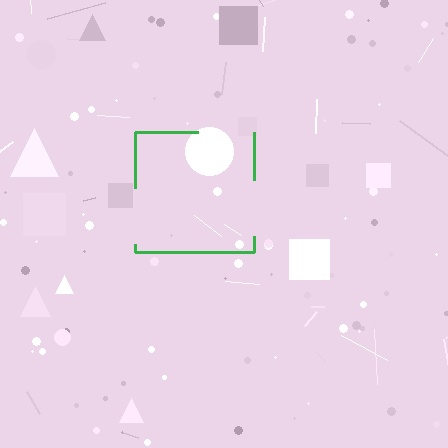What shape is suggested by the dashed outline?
The dashed outline suggests a square.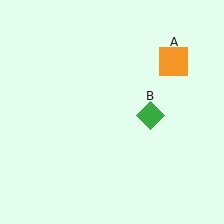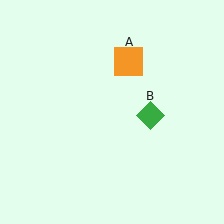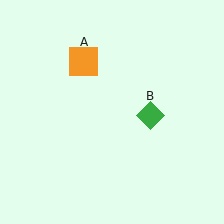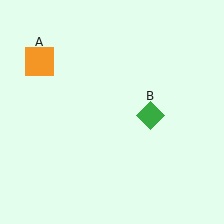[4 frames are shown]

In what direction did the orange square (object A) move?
The orange square (object A) moved left.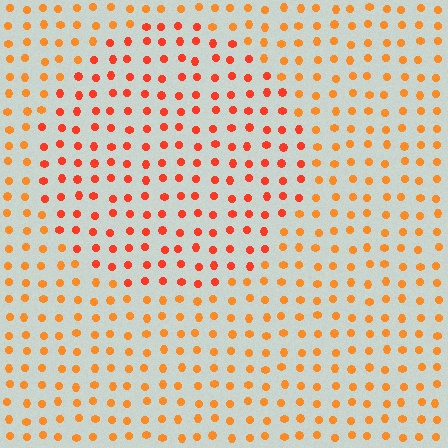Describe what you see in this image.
The image is filled with small orange elements in a uniform arrangement. A circle-shaped region is visible where the elements are tinted to a slightly different hue, forming a subtle color boundary.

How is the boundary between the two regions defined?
The boundary is defined purely by a slight shift in hue (about 23 degrees). Spacing, size, and orientation are identical on both sides.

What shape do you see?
I see a circle.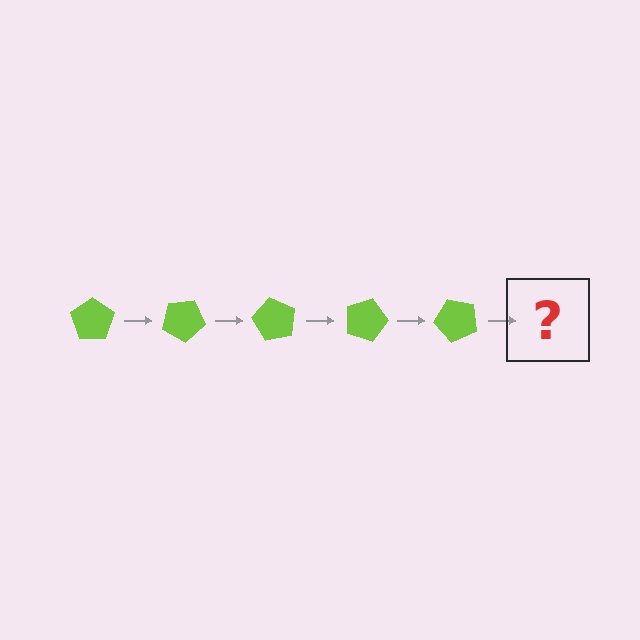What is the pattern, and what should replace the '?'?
The pattern is that the pentagon rotates 30 degrees each step. The '?' should be a lime pentagon rotated 150 degrees.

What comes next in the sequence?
The next element should be a lime pentagon rotated 150 degrees.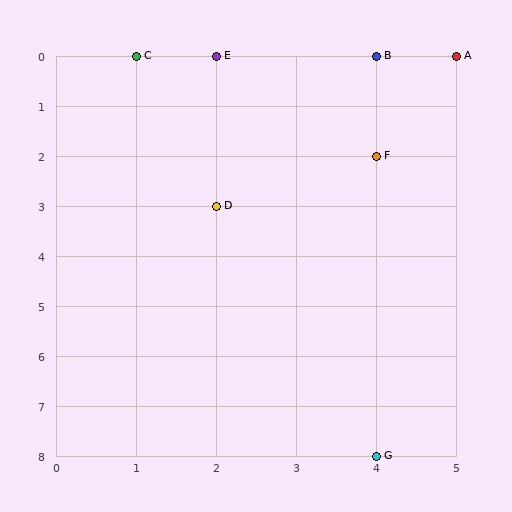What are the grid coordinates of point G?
Point G is at grid coordinates (4, 8).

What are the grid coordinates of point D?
Point D is at grid coordinates (2, 3).